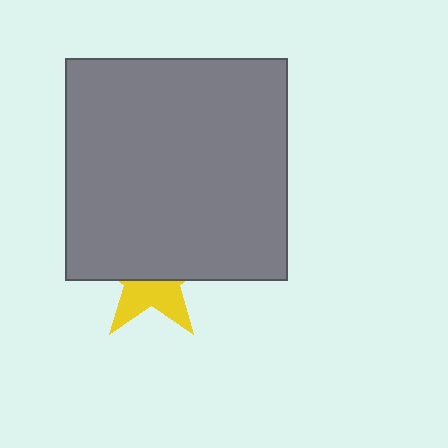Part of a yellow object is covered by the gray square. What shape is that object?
It is a star.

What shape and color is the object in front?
The object in front is a gray square.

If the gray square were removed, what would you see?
You would see the complete yellow star.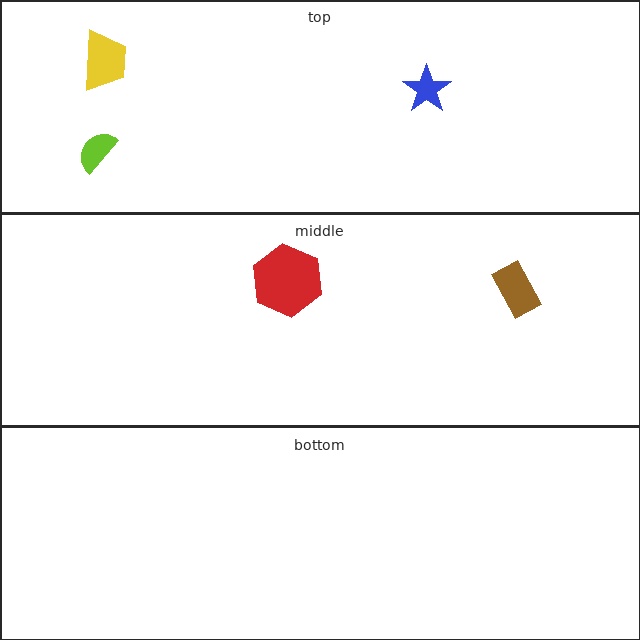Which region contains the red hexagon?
The middle region.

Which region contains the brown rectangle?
The middle region.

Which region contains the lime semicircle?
The top region.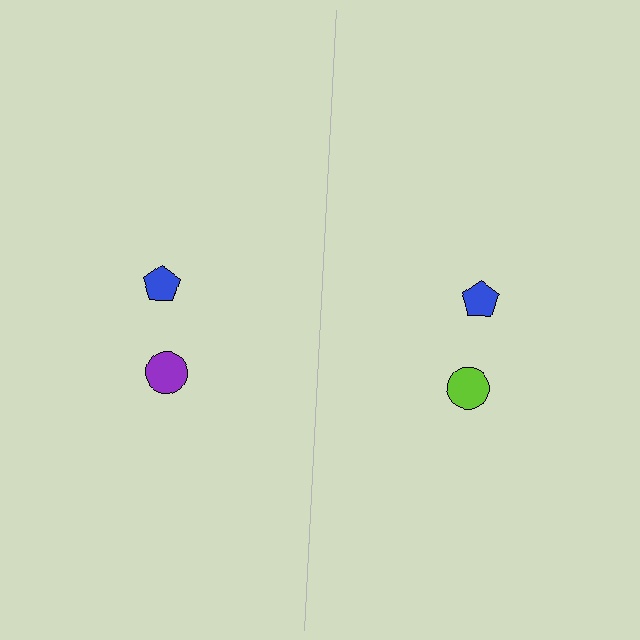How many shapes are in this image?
There are 4 shapes in this image.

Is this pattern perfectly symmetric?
No, the pattern is not perfectly symmetric. The lime circle on the right side breaks the symmetry — its mirror counterpart is purple.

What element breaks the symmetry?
The lime circle on the right side breaks the symmetry — its mirror counterpart is purple.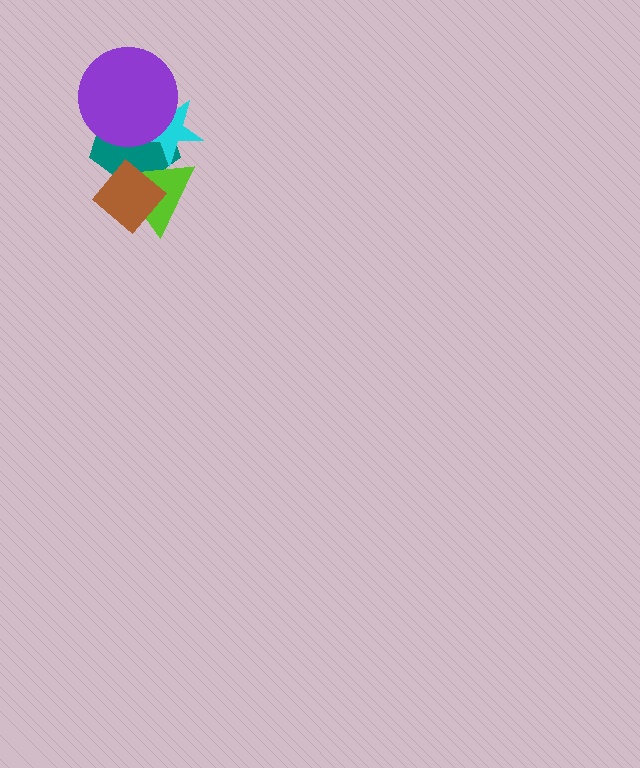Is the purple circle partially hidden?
No, no other shape covers it.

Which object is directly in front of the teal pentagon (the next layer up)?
The lime triangle is directly in front of the teal pentagon.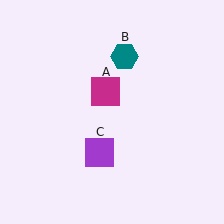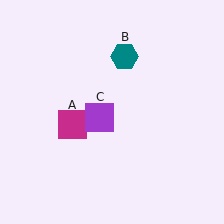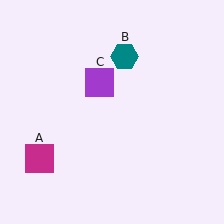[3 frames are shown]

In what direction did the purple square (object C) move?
The purple square (object C) moved up.